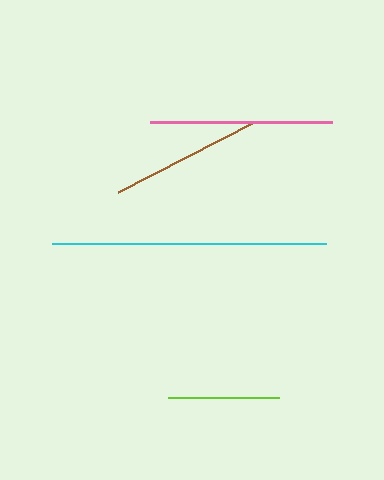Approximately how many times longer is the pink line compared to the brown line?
The pink line is approximately 1.2 times the length of the brown line.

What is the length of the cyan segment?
The cyan segment is approximately 274 pixels long.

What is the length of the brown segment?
The brown segment is approximately 154 pixels long.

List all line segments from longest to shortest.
From longest to shortest: cyan, pink, brown, lime.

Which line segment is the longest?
The cyan line is the longest at approximately 274 pixels.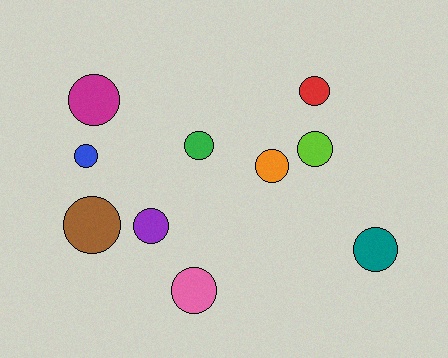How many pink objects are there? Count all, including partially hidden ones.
There is 1 pink object.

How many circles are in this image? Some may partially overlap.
There are 10 circles.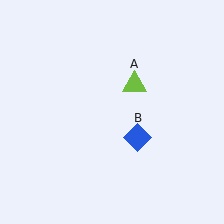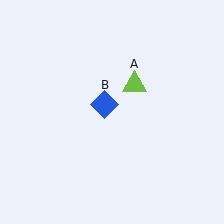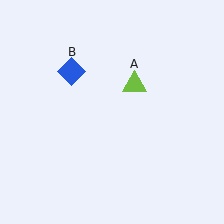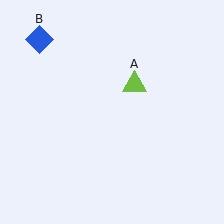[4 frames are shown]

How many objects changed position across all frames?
1 object changed position: blue diamond (object B).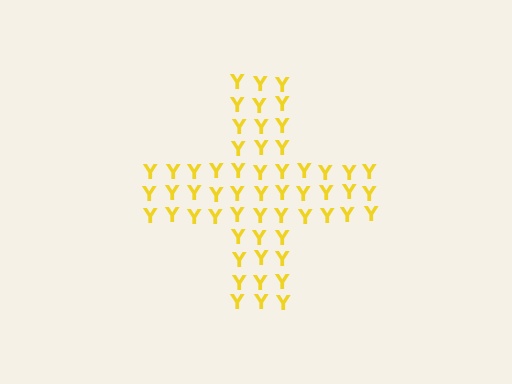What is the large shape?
The large shape is a cross.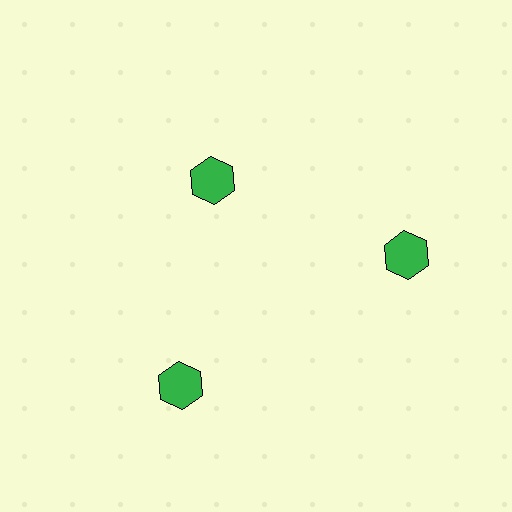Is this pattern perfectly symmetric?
No. The 3 green hexagons are arranged in a ring, but one element near the 11 o'clock position is pulled inward toward the center, breaking the 3-fold rotational symmetry.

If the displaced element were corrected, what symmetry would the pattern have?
It would have 3-fold rotational symmetry — the pattern would map onto itself every 120 degrees.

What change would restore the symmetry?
The symmetry would be restored by moving it outward, back onto the ring so that all 3 hexagons sit at equal angles and equal distance from the center.